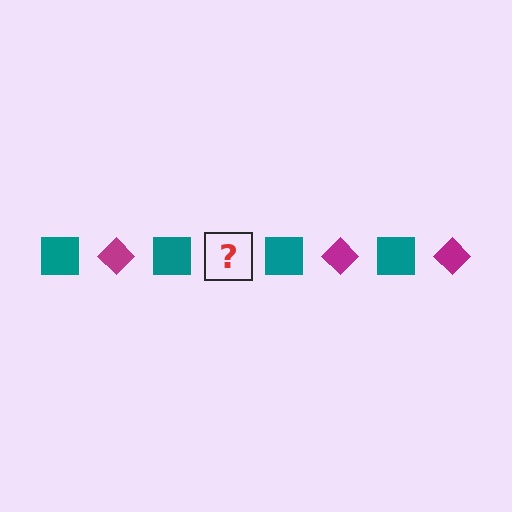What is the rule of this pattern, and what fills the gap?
The rule is that the pattern alternates between teal square and magenta diamond. The gap should be filled with a magenta diamond.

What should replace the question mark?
The question mark should be replaced with a magenta diamond.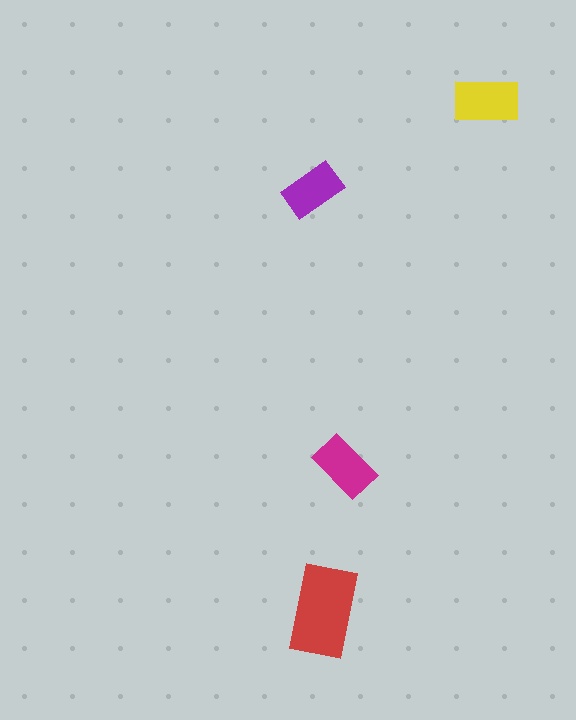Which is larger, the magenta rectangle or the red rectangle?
The red one.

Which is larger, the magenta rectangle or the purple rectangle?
The magenta one.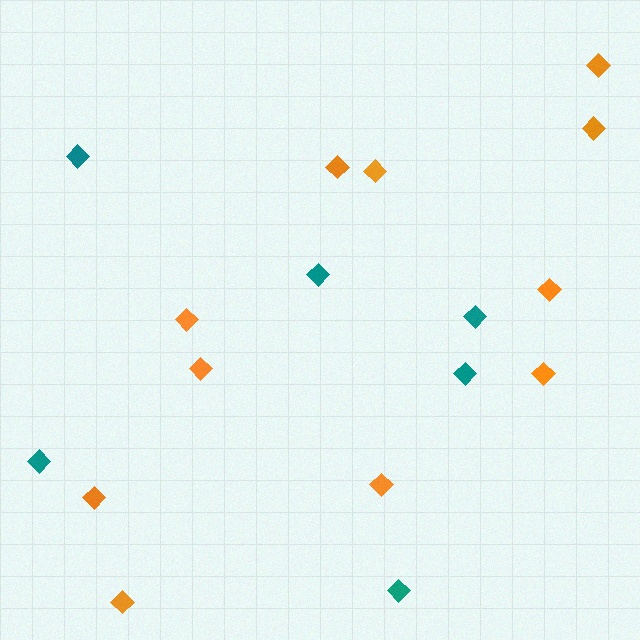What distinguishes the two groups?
There are 2 groups: one group of orange diamonds (11) and one group of teal diamonds (6).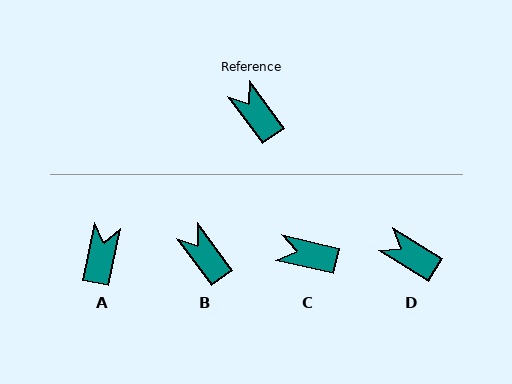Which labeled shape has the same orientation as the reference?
B.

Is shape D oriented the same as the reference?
No, it is off by about 21 degrees.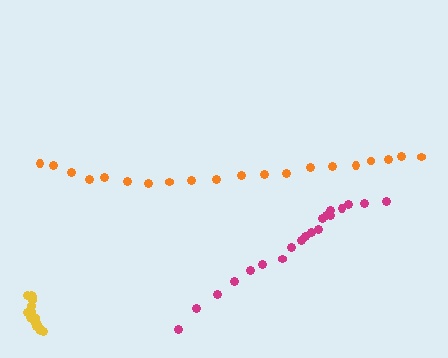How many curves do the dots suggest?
There are 3 distinct paths.